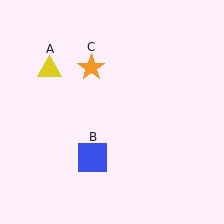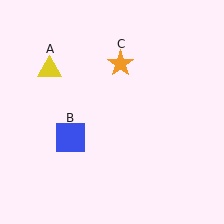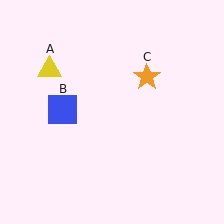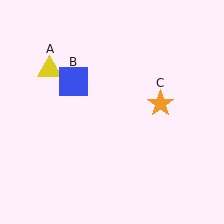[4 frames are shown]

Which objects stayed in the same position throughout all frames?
Yellow triangle (object A) remained stationary.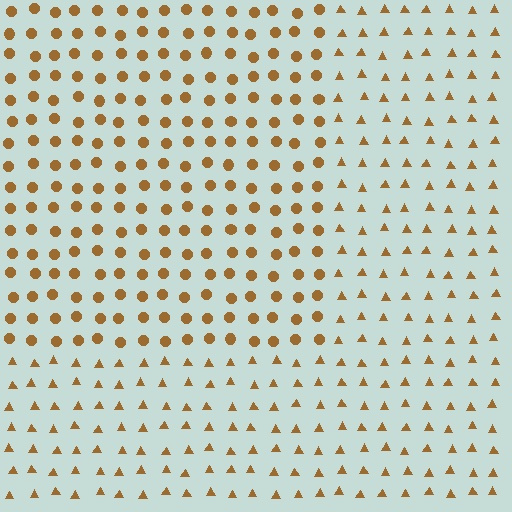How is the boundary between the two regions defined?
The boundary is defined by a change in element shape: circles inside vs. triangles outside. All elements share the same color and spacing.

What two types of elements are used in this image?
The image uses circles inside the rectangle region and triangles outside it.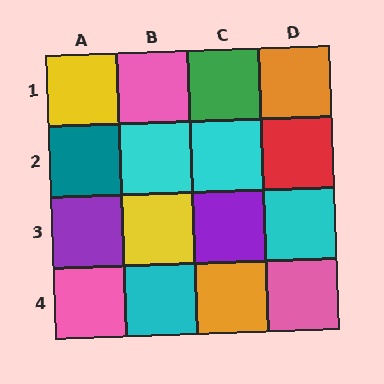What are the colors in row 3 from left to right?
Purple, yellow, purple, cyan.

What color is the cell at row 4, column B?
Cyan.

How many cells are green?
1 cell is green.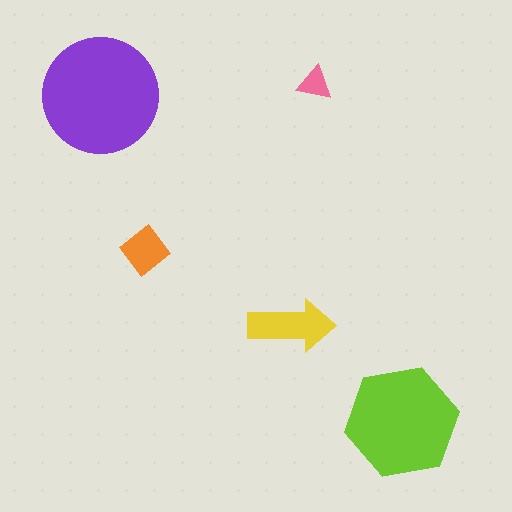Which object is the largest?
The purple circle.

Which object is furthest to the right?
The lime hexagon is rightmost.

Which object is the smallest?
The pink triangle.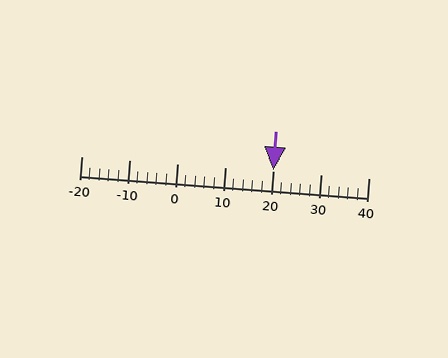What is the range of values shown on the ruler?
The ruler shows values from -20 to 40.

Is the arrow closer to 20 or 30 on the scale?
The arrow is closer to 20.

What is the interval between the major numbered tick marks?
The major tick marks are spaced 10 units apart.